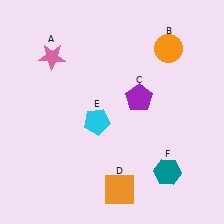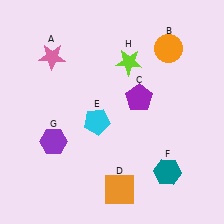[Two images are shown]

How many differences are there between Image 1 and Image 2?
There are 2 differences between the two images.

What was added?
A purple hexagon (G), a lime star (H) were added in Image 2.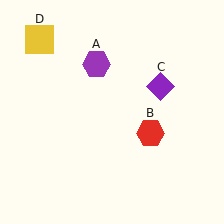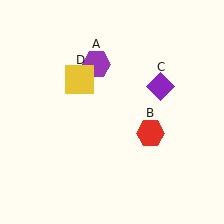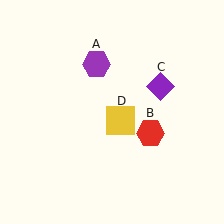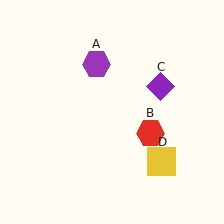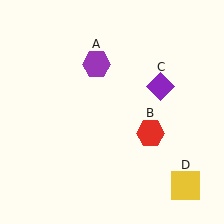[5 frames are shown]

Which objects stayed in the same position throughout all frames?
Purple hexagon (object A) and red hexagon (object B) and purple diamond (object C) remained stationary.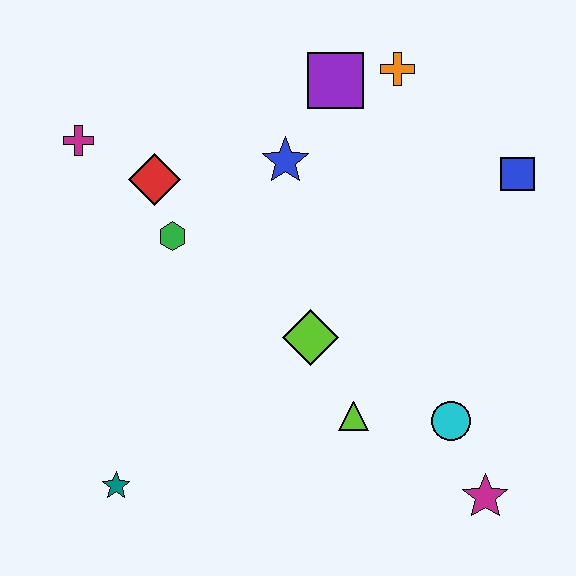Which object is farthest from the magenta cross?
The magenta star is farthest from the magenta cross.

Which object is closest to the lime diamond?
The lime triangle is closest to the lime diamond.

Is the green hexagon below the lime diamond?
No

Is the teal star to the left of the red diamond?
Yes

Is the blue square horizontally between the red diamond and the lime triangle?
No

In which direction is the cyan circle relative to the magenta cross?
The cyan circle is to the right of the magenta cross.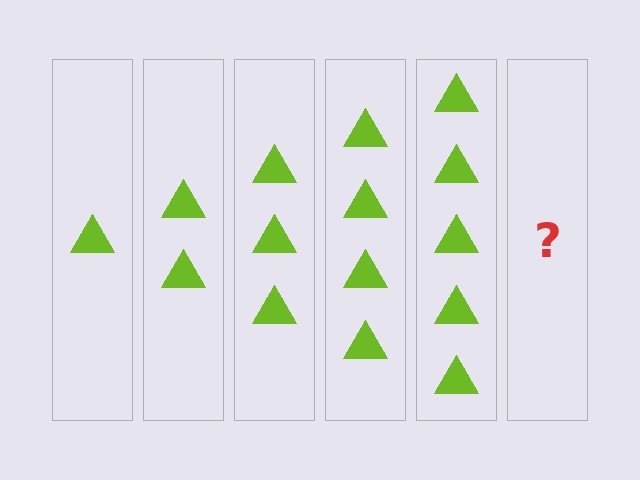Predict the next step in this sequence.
The next step is 6 triangles.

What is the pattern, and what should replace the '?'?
The pattern is that each step adds one more triangle. The '?' should be 6 triangles.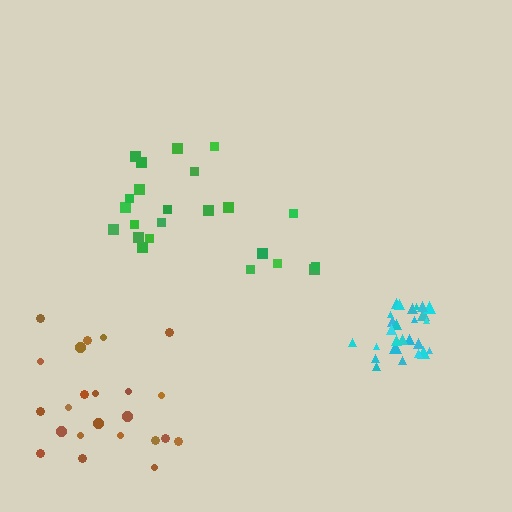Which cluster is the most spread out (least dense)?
Green.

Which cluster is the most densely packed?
Cyan.